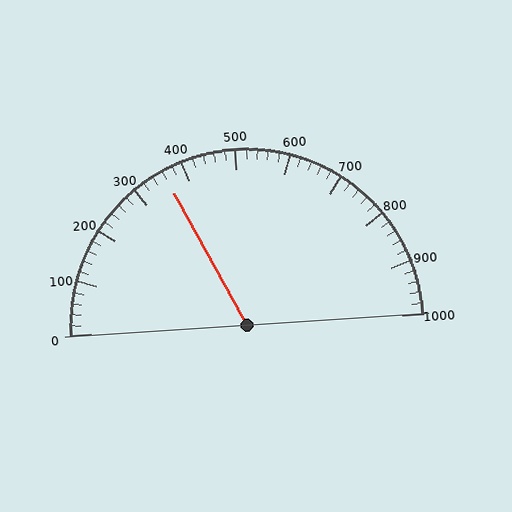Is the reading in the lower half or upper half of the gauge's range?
The reading is in the lower half of the range (0 to 1000).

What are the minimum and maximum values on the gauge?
The gauge ranges from 0 to 1000.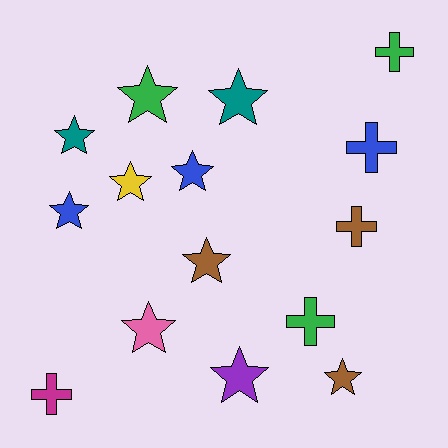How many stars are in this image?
There are 10 stars.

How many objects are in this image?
There are 15 objects.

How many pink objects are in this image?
There is 1 pink object.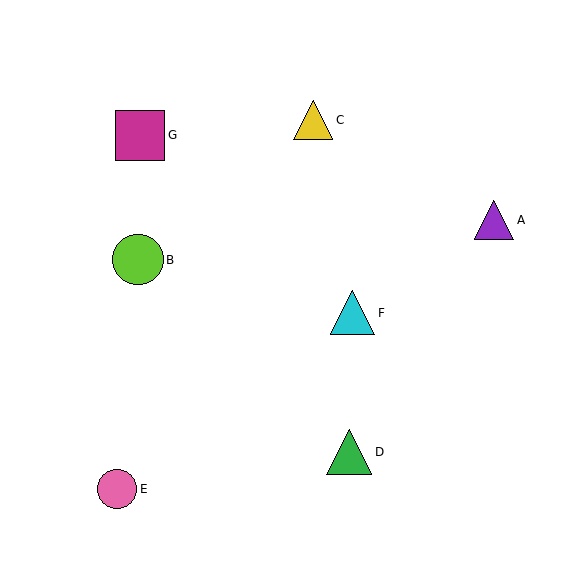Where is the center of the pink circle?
The center of the pink circle is at (117, 489).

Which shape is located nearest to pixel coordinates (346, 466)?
The green triangle (labeled D) at (349, 452) is nearest to that location.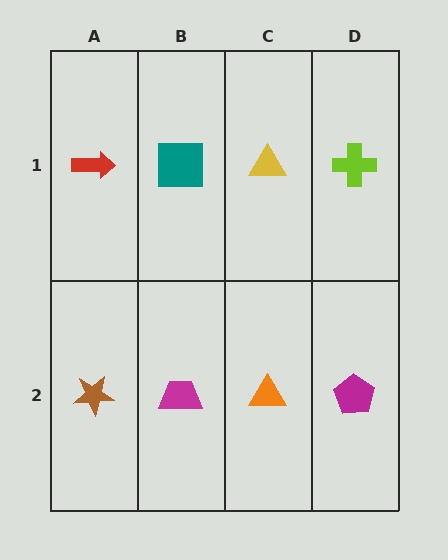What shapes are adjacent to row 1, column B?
A magenta trapezoid (row 2, column B), a red arrow (row 1, column A), a yellow triangle (row 1, column C).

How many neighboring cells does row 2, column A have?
2.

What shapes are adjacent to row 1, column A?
A brown star (row 2, column A), a teal square (row 1, column B).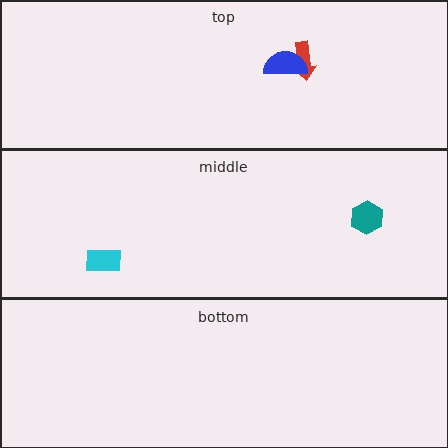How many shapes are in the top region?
2.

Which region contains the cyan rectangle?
The middle region.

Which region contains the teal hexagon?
The middle region.